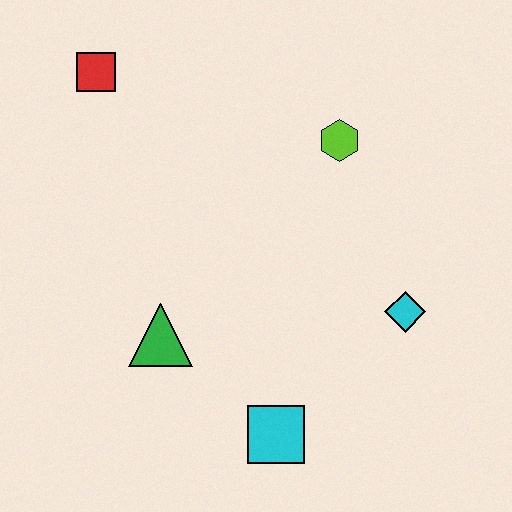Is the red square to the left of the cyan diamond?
Yes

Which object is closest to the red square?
The lime hexagon is closest to the red square.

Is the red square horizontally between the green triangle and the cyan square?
No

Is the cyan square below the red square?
Yes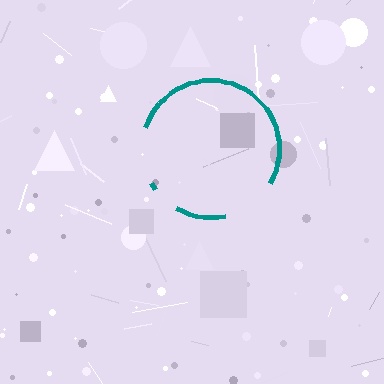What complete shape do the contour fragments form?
The contour fragments form a circle.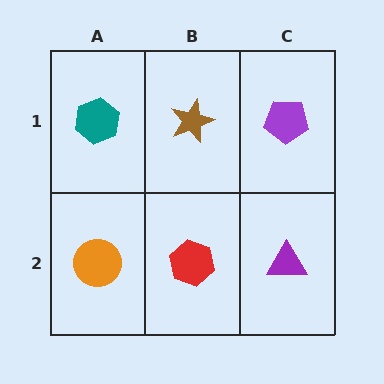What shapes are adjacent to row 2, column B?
A brown star (row 1, column B), an orange circle (row 2, column A), a purple triangle (row 2, column C).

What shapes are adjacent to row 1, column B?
A red hexagon (row 2, column B), a teal hexagon (row 1, column A), a purple pentagon (row 1, column C).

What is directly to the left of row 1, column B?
A teal hexagon.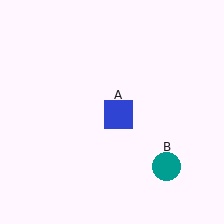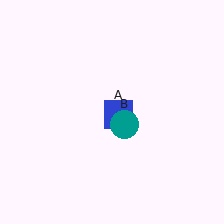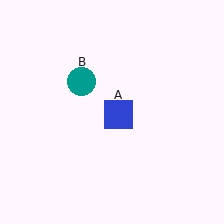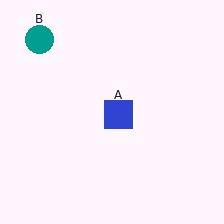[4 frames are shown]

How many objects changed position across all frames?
1 object changed position: teal circle (object B).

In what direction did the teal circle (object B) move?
The teal circle (object B) moved up and to the left.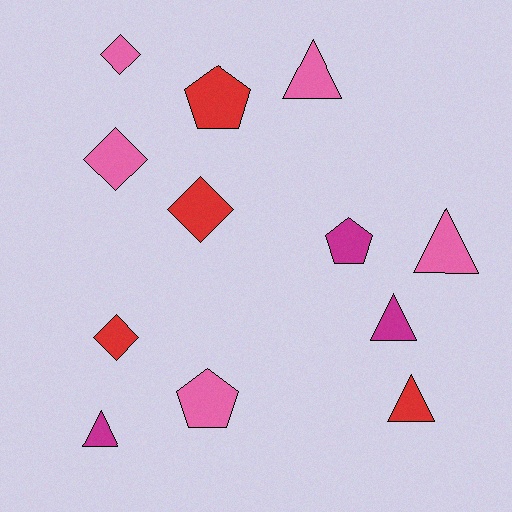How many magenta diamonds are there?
There are no magenta diamonds.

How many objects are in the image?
There are 12 objects.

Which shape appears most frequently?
Triangle, with 5 objects.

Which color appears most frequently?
Pink, with 5 objects.